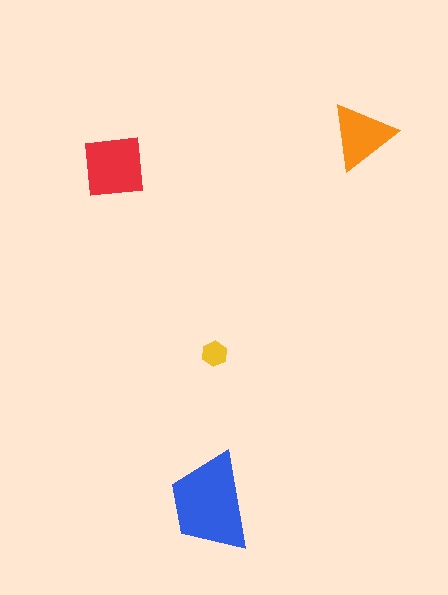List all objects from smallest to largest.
The yellow hexagon, the orange triangle, the red square, the blue trapezoid.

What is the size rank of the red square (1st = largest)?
2nd.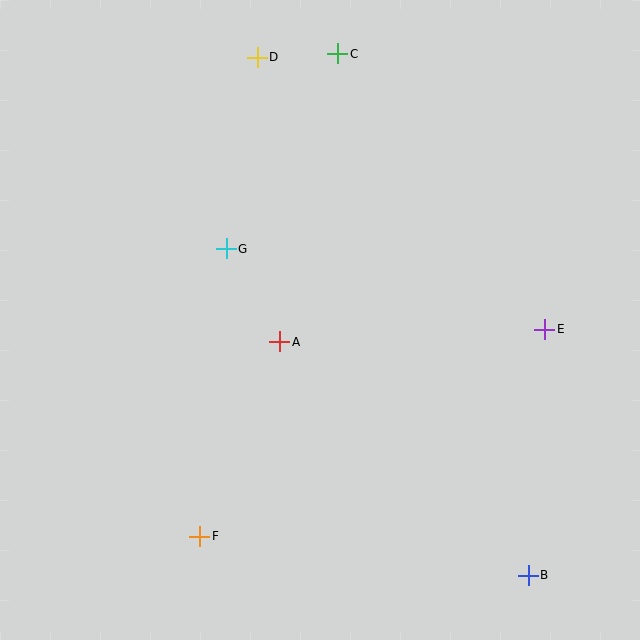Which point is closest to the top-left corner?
Point D is closest to the top-left corner.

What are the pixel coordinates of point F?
Point F is at (200, 536).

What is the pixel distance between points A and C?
The distance between A and C is 294 pixels.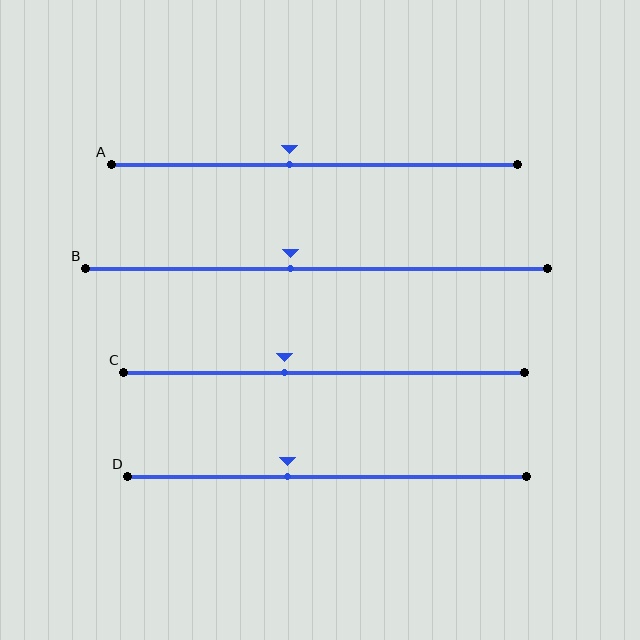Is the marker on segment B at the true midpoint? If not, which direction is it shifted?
No, the marker on segment B is shifted to the left by about 6% of the segment length.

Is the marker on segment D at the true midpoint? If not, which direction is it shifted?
No, the marker on segment D is shifted to the left by about 10% of the segment length.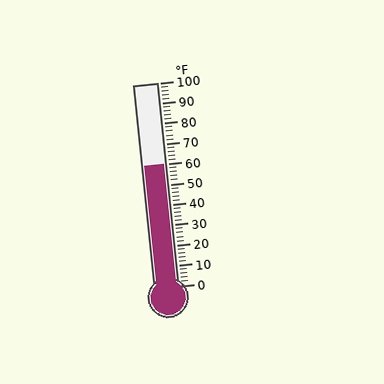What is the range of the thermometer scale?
The thermometer scale ranges from 0°F to 100°F.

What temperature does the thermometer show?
The thermometer shows approximately 60°F.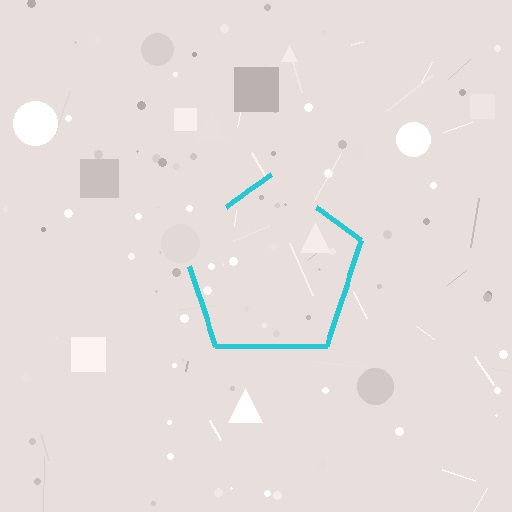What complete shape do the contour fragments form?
The contour fragments form a pentagon.